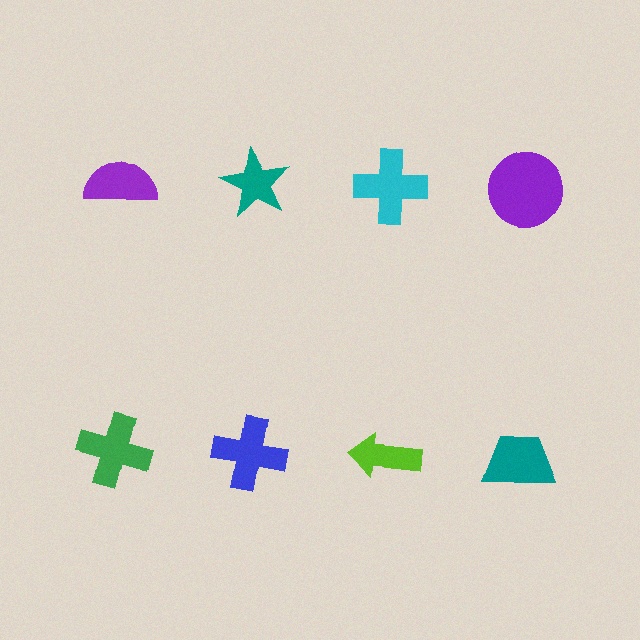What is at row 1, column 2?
A teal star.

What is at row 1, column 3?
A cyan cross.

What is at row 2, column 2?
A blue cross.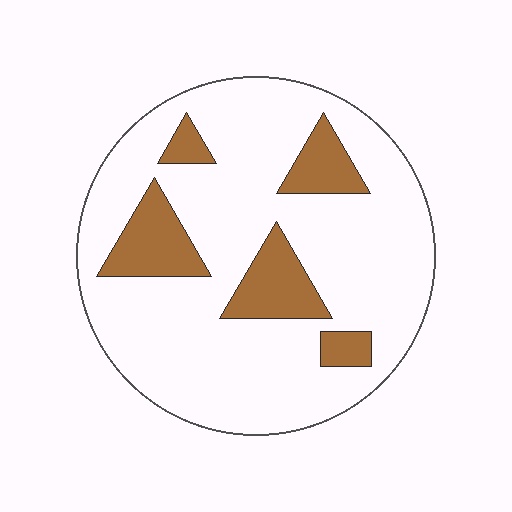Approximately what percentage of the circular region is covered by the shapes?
Approximately 20%.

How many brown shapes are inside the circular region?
5.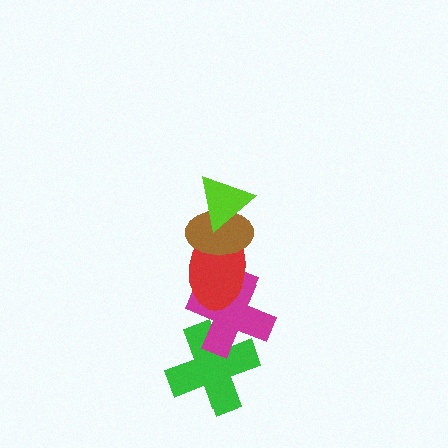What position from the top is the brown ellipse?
The brown ellipse is 2nd from the top.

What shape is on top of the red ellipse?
The brown ellipse is on top of the red ellipse.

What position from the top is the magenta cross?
The magenta cross is 4th from the top.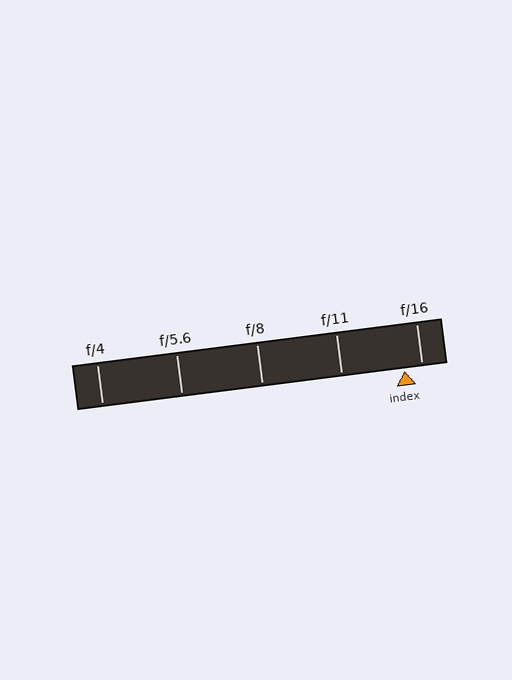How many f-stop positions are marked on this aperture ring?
There are 5 f-stop positions marked.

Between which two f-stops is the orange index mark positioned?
The index mark is between f/11 and f/16.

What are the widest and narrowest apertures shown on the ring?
The widest aperture shown is f/4 and the narrowest is f/16.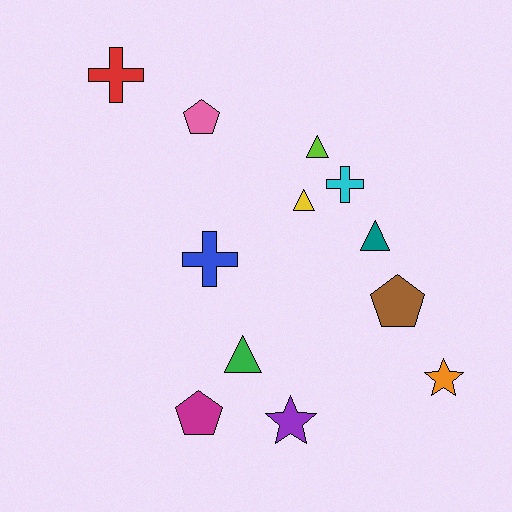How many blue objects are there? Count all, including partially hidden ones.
There is 1 blue object.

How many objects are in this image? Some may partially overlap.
There are 12 objects.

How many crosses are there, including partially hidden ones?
There are 3 crosses.